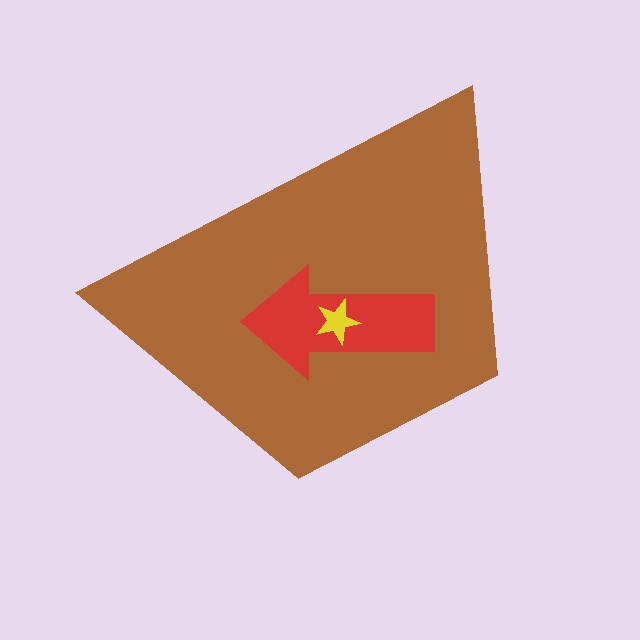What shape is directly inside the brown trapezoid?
The red arrow.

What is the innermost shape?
The yellow star.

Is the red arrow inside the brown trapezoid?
Yes.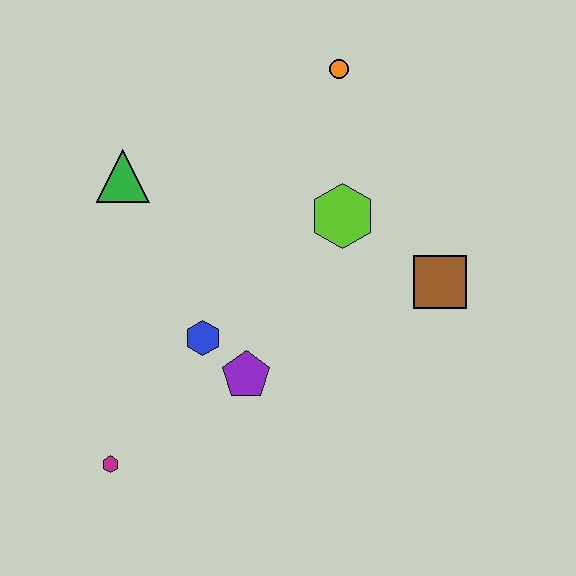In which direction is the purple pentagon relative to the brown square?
The purple pentagon is to the left of the brown square.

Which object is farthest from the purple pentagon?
The orange circle is farthest from the purple pentagon.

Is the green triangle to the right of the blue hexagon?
No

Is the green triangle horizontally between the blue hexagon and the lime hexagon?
No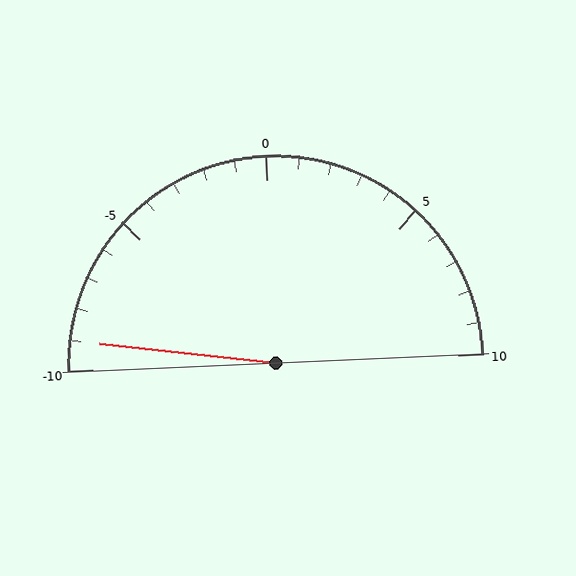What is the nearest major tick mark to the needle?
The nearest major tick mark is -10.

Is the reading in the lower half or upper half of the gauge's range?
The reading is in the lower half of the range (-10 to 10).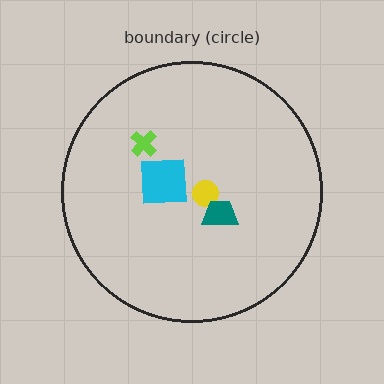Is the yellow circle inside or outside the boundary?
Inside.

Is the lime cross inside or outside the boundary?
Inside.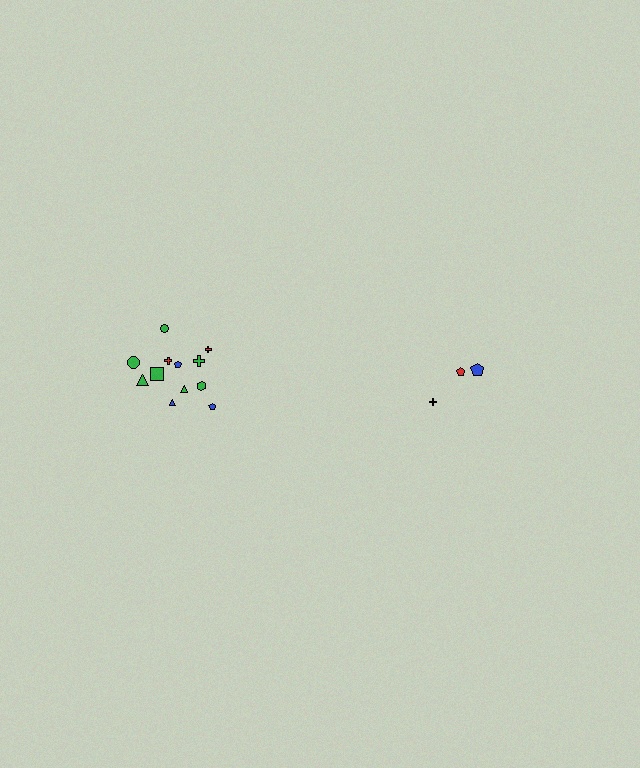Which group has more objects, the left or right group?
The left group.